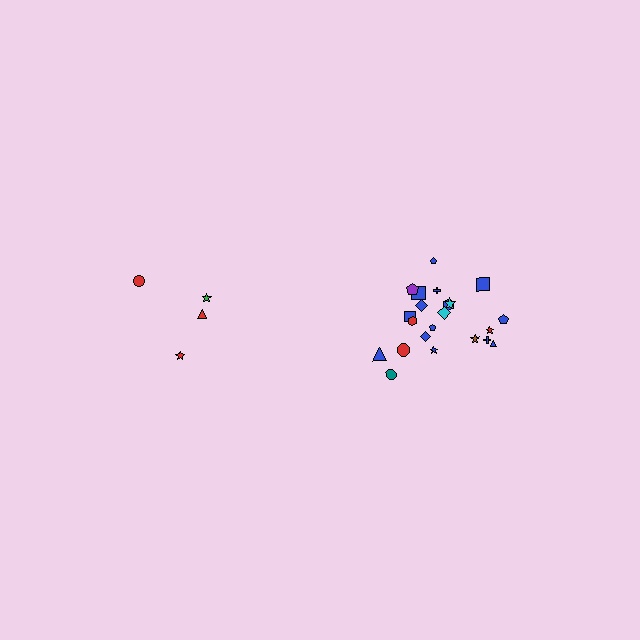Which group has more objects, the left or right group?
The right group.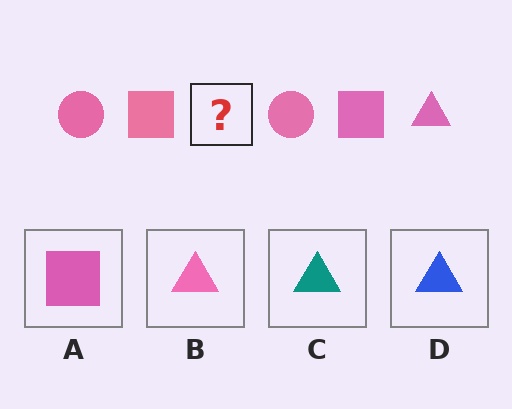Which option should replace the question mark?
Option B.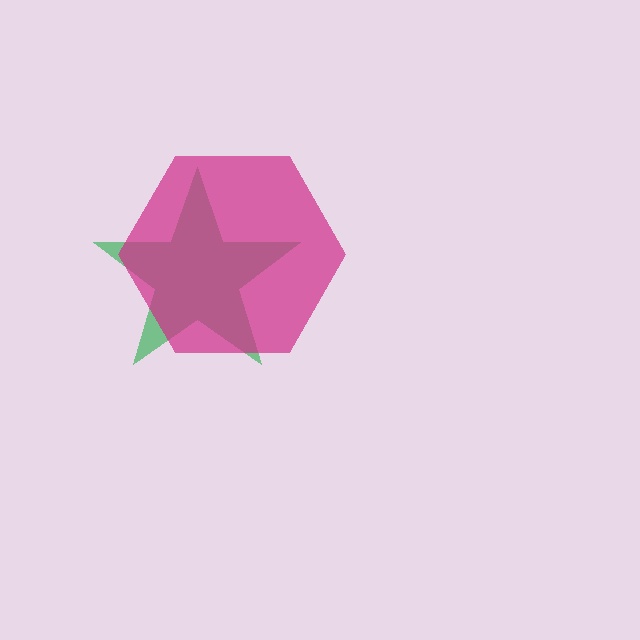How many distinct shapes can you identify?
There are 2 distinct shapes: a green star, a magenta hexagon.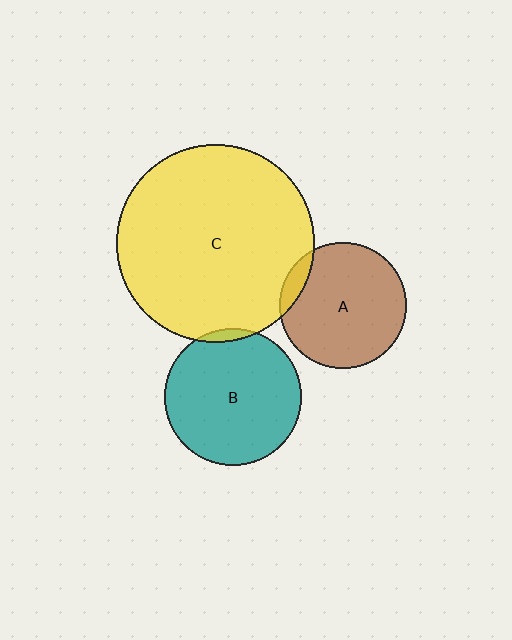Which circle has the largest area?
Circle C (yellow).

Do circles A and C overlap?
Yes.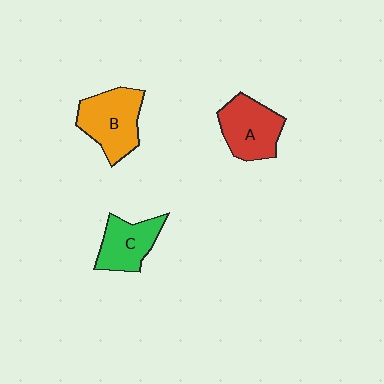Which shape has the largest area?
Shape B (orange).